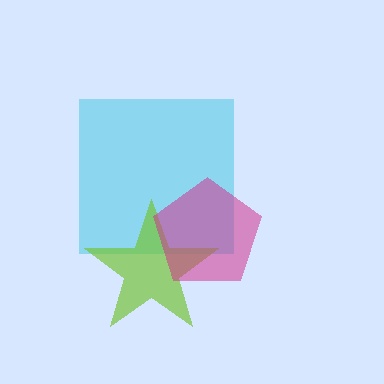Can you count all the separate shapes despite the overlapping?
Yes, there are 3 separate shapes.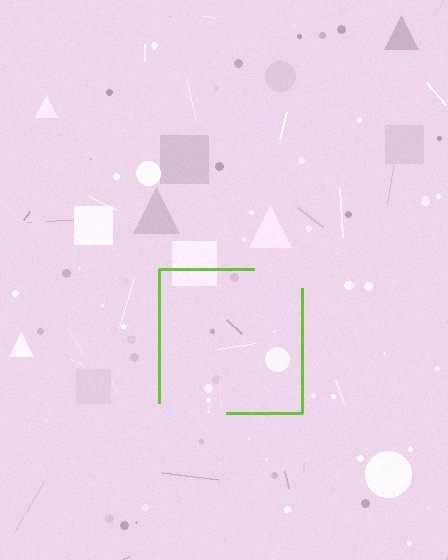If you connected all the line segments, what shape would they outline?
They would outline a square.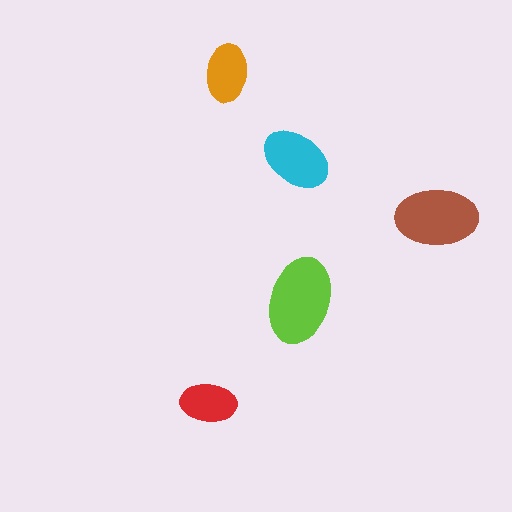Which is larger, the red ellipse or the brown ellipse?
The brown one.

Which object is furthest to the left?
The red ellipse is leftmost.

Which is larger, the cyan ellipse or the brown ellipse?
The brown one.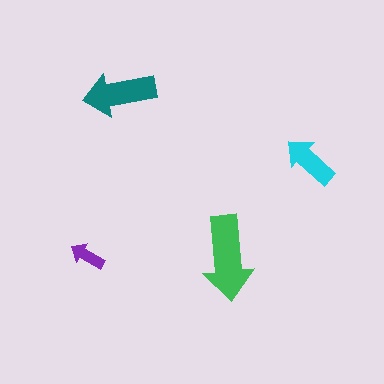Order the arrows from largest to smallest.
the green one, the teal one, the cyan one, the purple one.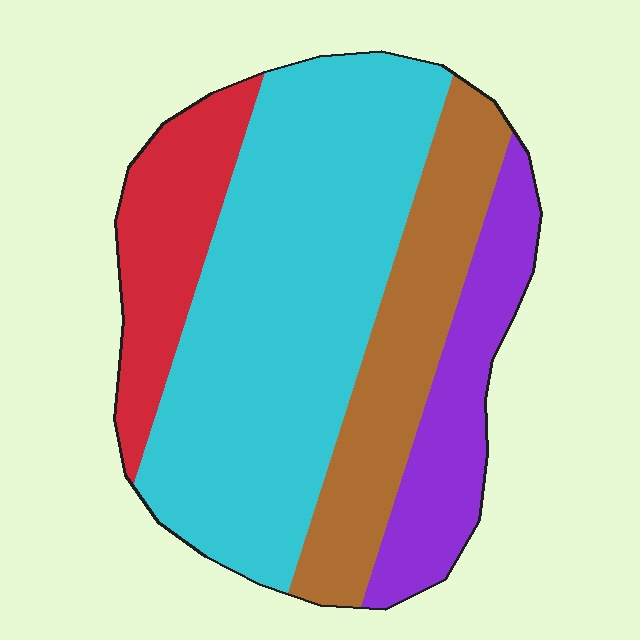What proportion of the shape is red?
Red covers roughly 15% of the shape.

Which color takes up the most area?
Cyan, at roughly 50%.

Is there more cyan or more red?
Cyan.